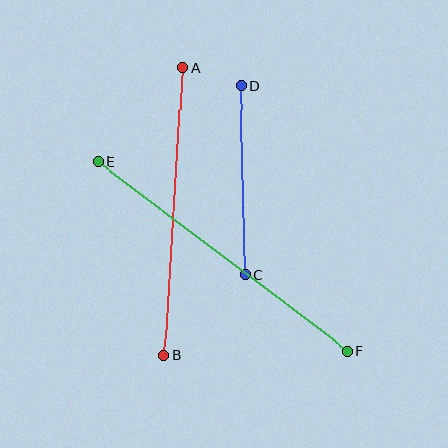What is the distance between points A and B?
The distance is approximately 288 pixels.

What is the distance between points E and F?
The distance is approximately 313 pixels.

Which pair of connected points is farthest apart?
Points E and F are farthest apart.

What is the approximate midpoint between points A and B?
The midpoint is at approximately (173, 211) pixels.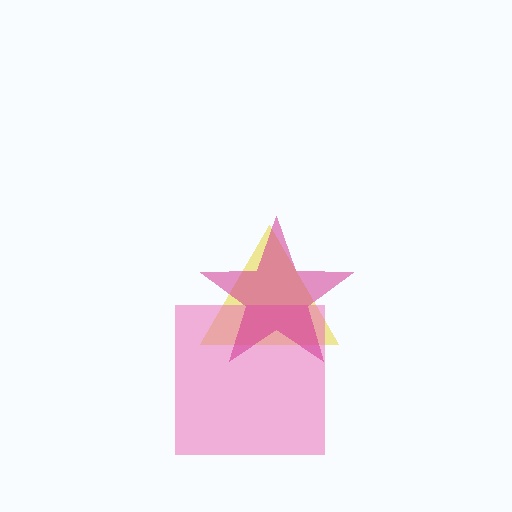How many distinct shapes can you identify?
There are 3 distinct shapes: a yellow triangle, a pink square, a magenta star.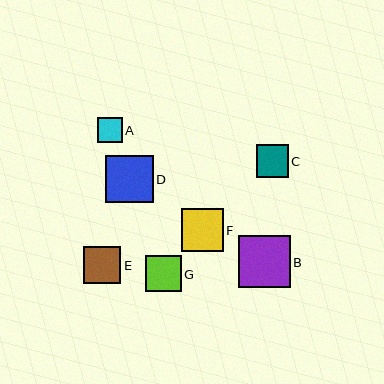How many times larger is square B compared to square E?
Square B is approximately 1.4 times the size of square E.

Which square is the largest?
Square B is the largest with a size of approximately 52 pixels.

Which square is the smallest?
Square A is the smallest with a size of approximately 25 pixels.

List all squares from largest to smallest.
From largest to smallest: B, D, F, E, G, C, A.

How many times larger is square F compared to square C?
Square F is approximately 1.3 times the size of square C.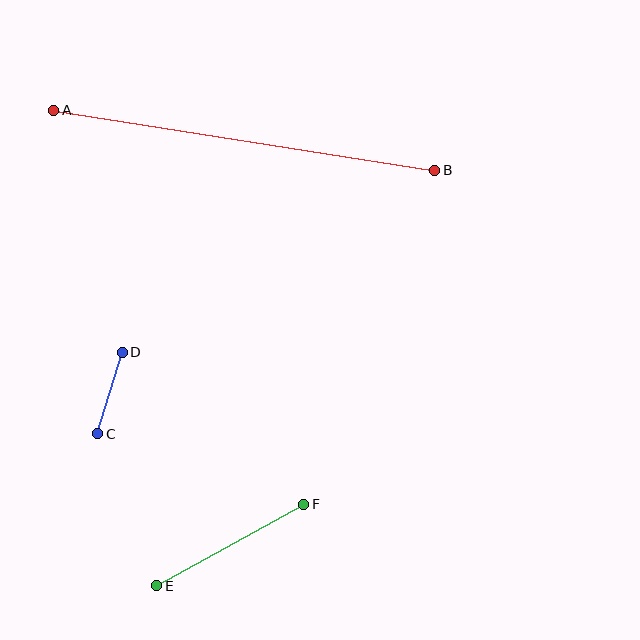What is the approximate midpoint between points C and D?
The midpoint is at approximately (110, 393) pixels.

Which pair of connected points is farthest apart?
Points A and B are farthest apart.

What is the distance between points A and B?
The distance is approximately 386 pixels.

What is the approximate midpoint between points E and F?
The midpoint is at approximately (230, 545) pixels.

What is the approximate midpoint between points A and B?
The midpoint is at approximately (244, 140) pixels.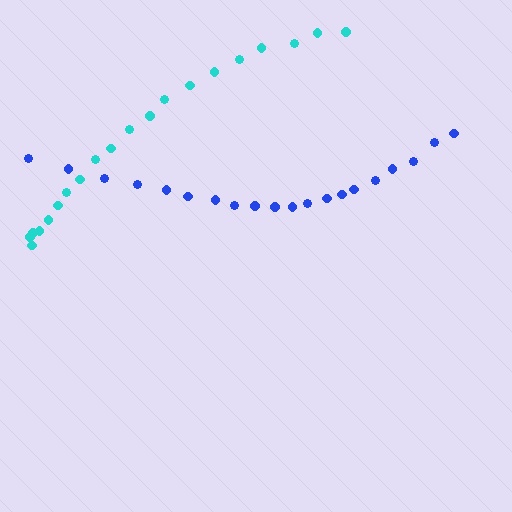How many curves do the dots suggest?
There are 2 distinct paths.